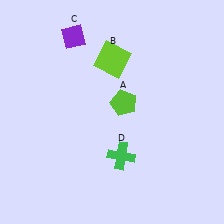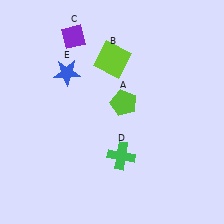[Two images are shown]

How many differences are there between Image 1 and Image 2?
There is 1 difference between the two images.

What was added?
A blue star (E) was added in Image 2.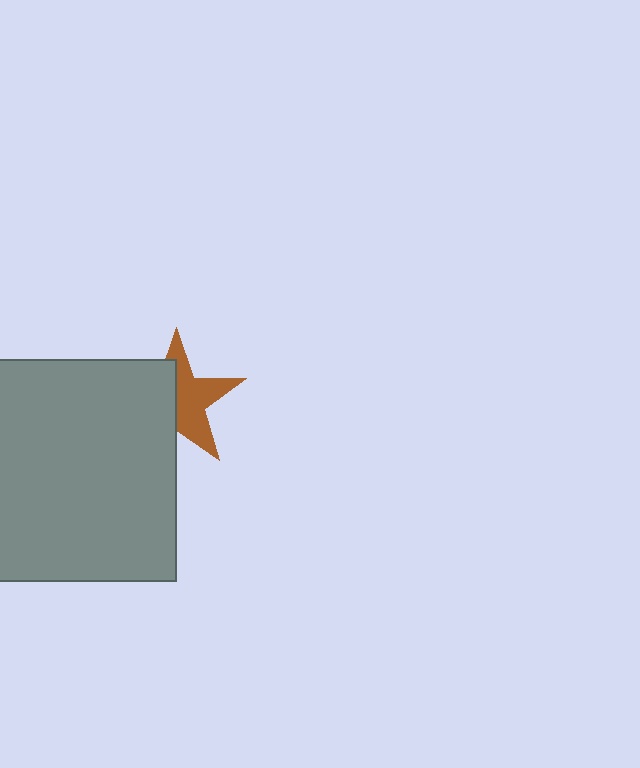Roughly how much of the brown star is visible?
About half of it is visible (roughly 52%).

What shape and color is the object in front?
The object in front is a gray square.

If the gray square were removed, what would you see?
You would see the complete brown star.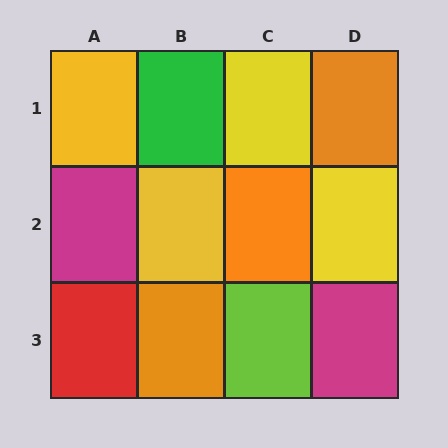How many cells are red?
1 cell is red.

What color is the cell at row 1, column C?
Yellow.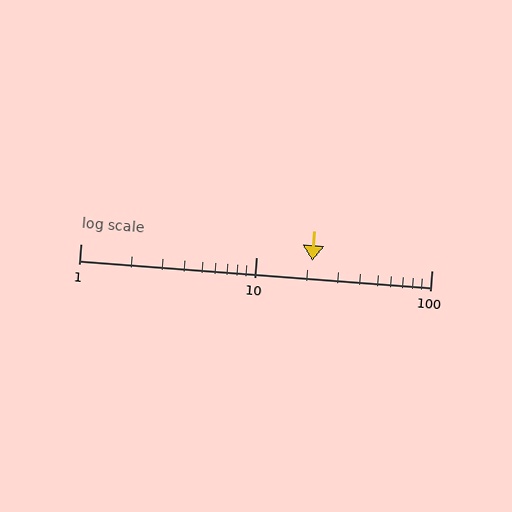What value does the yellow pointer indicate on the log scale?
The pointer indicates approximately 21.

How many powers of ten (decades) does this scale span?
The scale spans 2 decades, from 1 to 100.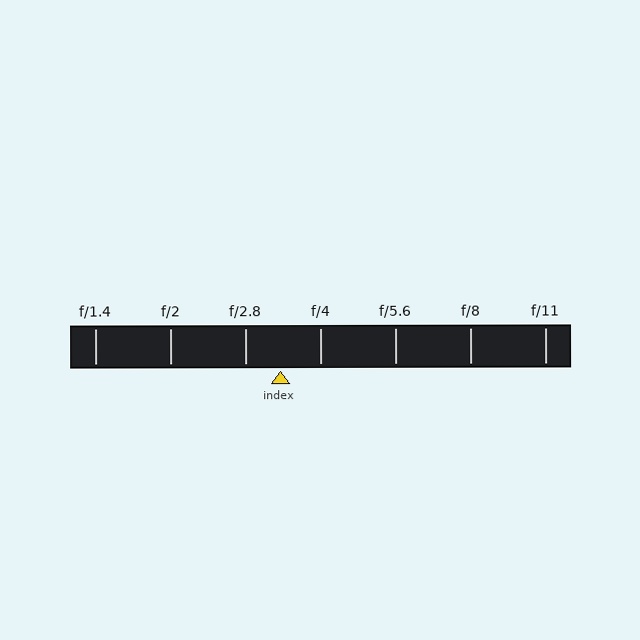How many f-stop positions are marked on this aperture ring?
There are 7 f-stop positions marked.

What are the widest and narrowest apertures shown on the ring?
The widest aperture shown is f/1.4 and the narrowest is f/11.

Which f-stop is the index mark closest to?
The index mark is closest to f/2.8.